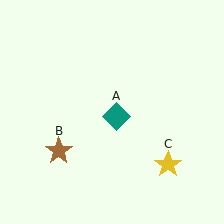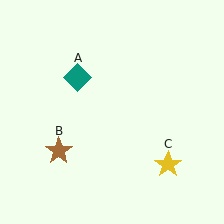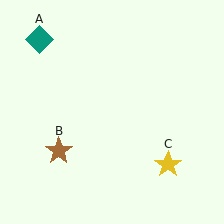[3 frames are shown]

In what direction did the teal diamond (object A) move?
The teal diamond (object A) moved up and to the left.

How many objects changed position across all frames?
1 object changed position: teal diamond (object A).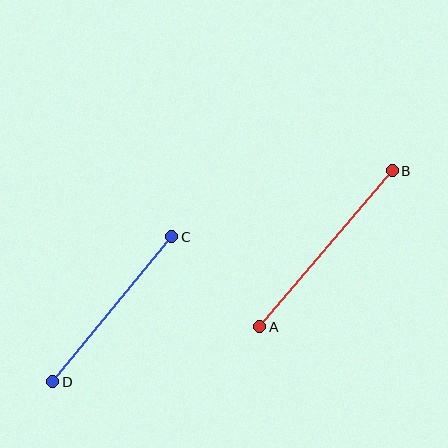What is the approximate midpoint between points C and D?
The midpoint is at approximately (112, 309) pixels.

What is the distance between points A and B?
The distance is approximately 204 pixels.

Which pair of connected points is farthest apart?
Points A and B are farthest apart.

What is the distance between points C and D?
The distance is approximately 187 pixels.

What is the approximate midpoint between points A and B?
The midpoint is at approximately (326, 249) pixels.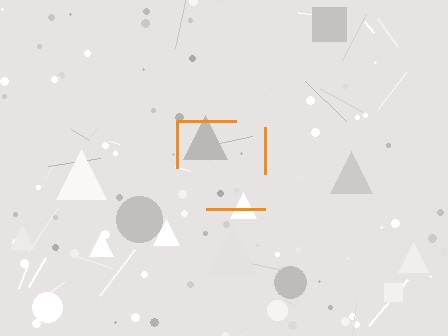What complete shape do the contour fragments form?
The contour fragments form a square.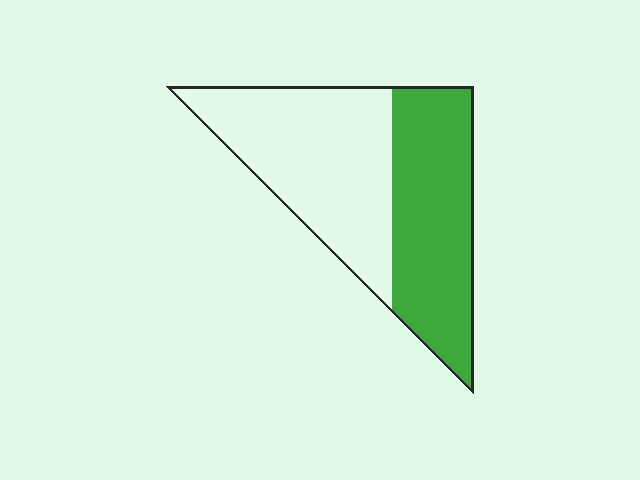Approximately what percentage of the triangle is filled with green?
Approximately 45%.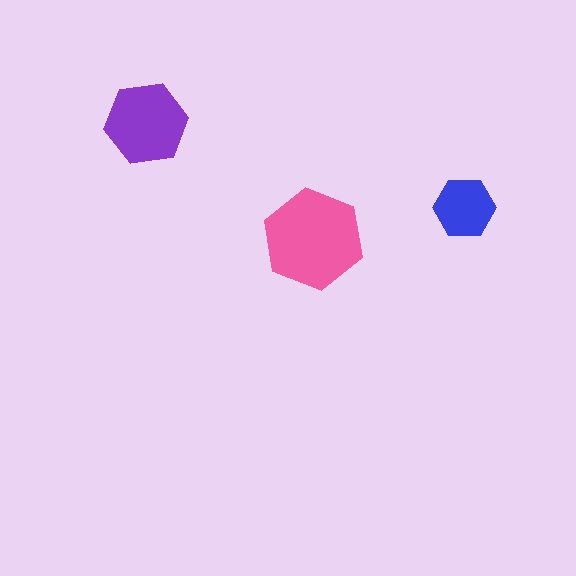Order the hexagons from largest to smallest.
the pink one, the purple one, the blue one.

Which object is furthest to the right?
The blue hexagon is rightmost.